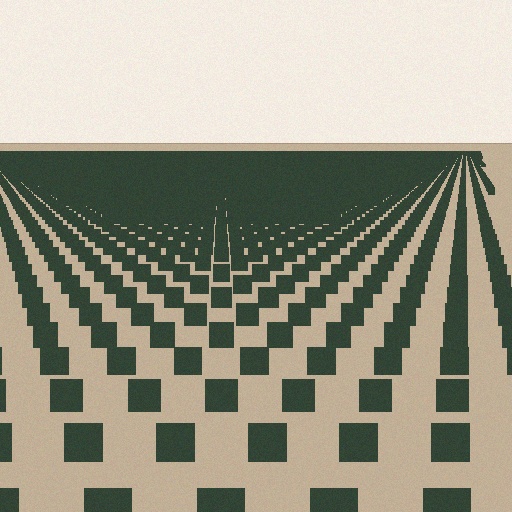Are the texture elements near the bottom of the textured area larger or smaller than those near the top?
Larger. Near the bottom, elements are closer to the viewer and appear at a bigger on-screen size.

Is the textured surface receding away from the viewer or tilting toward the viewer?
The surface is receding away from the viewer. Texture elements get smaller and denser toward the top.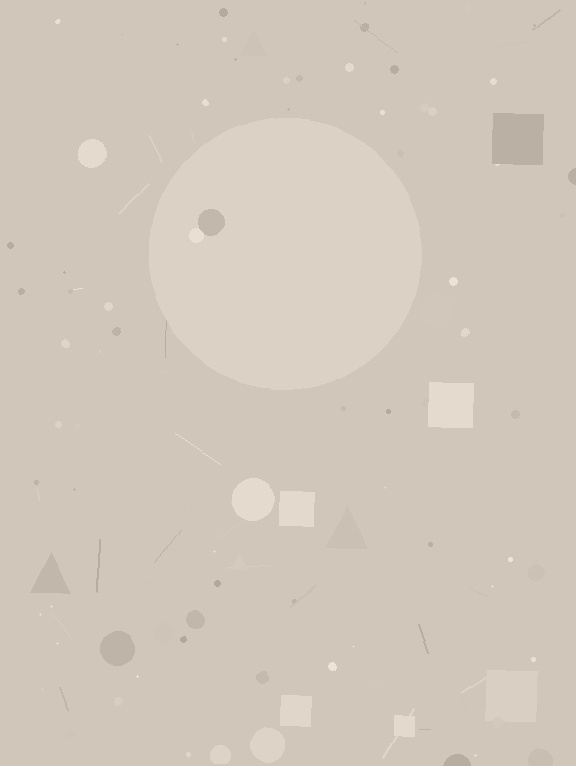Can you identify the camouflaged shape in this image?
The camouflaged shape is a circle.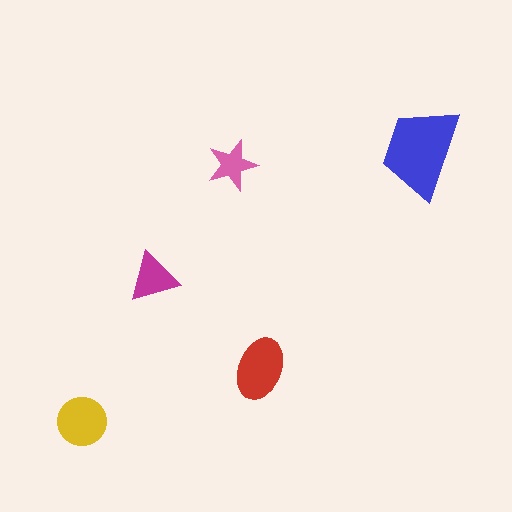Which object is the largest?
The blue trapezoid.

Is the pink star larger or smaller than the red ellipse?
Smaller.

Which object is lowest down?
The yellow circle is bottommost.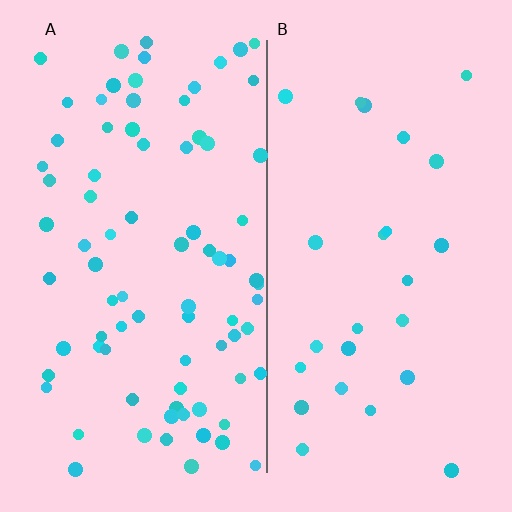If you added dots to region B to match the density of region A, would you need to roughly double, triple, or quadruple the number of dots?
Approximately triple.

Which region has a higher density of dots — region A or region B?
A (the left).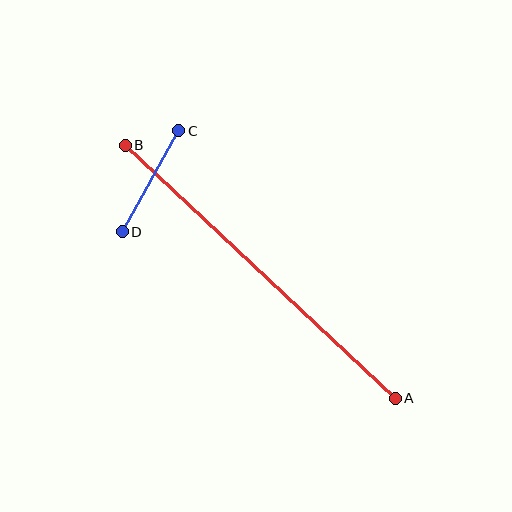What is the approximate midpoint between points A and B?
The midpoint is at approximately (260, 272) pixels.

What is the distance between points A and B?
The distance is approximately 370 pixels.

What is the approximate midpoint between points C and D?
The midpoint is at approximately (151, 181) pixels.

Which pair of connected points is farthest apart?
Points A and B are farthest apart.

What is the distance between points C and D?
The distance is approximately 116 pixels.